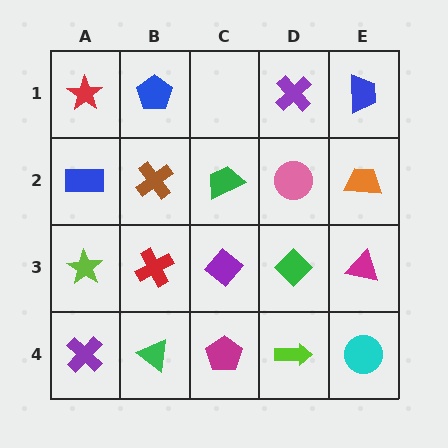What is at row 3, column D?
A green diamond.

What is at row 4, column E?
A cyan circle.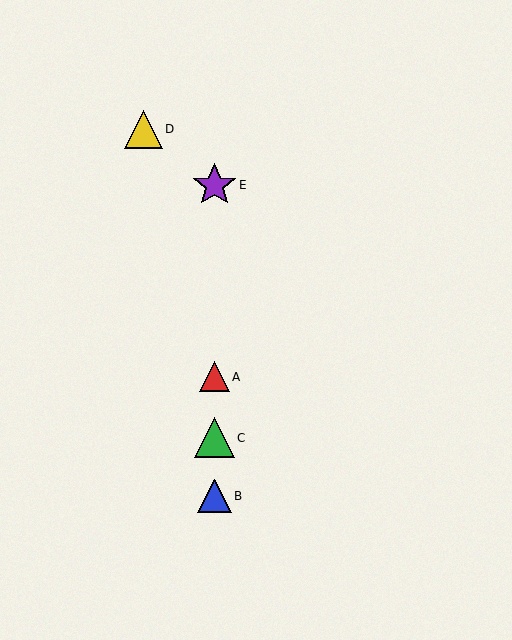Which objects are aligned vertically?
Objects A, B, C, E are aligned vertically.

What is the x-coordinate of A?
Object A is at x≈214.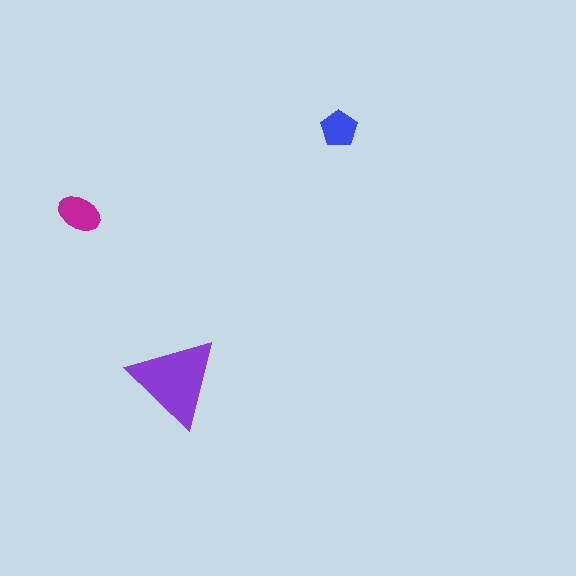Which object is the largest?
The purple triangle.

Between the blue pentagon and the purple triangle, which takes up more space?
The purple triangle.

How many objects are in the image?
There are 3 objects in the image.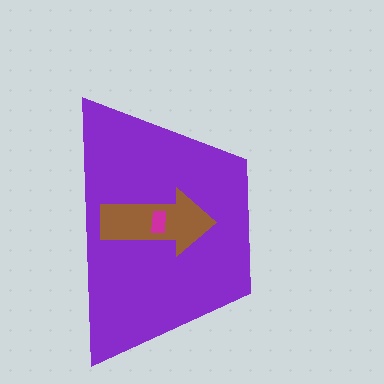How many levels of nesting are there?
3.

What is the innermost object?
The magenta rectangle.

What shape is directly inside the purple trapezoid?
The brown arrow.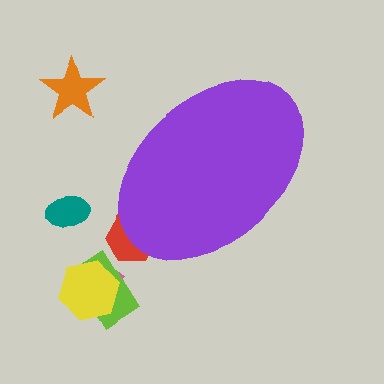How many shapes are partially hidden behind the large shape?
1 shape is partially hidden.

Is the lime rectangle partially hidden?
No, the lime rectangle is fully visible.